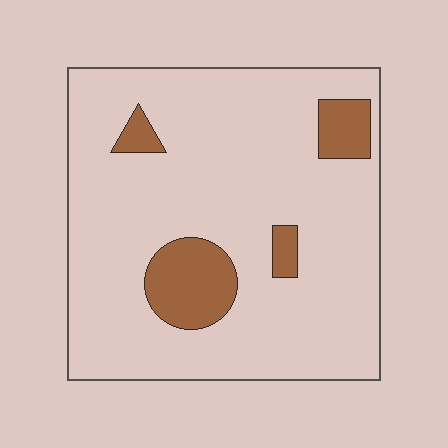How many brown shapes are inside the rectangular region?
4.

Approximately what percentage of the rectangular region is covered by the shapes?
Approximately 15%.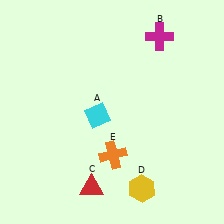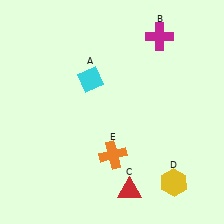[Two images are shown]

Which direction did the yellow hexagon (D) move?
The yellow hexagon (D) moved right.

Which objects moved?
The objects that moved are: the cyan diamond (A), the red triangle (C), the yellow hexagon (D).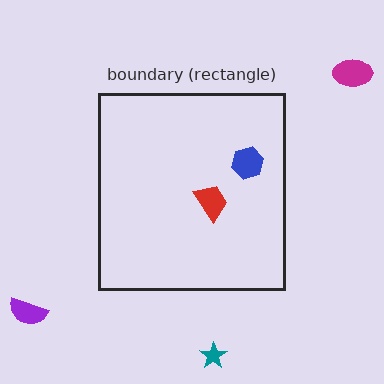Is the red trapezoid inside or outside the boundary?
Inside.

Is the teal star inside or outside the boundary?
Outside.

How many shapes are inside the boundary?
2 inside, 3 outside.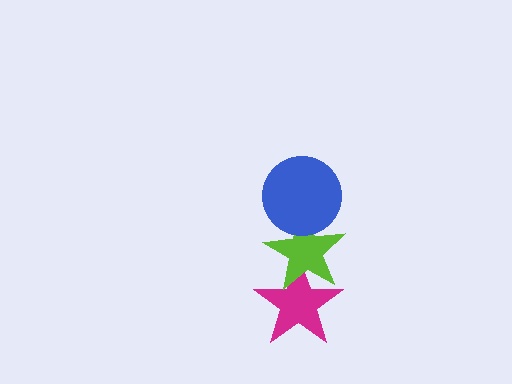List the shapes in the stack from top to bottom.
From top to bottom: the blue circle, the lime star, the magenta star.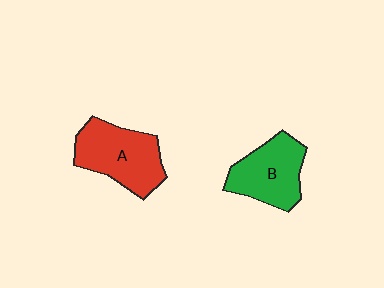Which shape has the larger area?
Shape A (red).